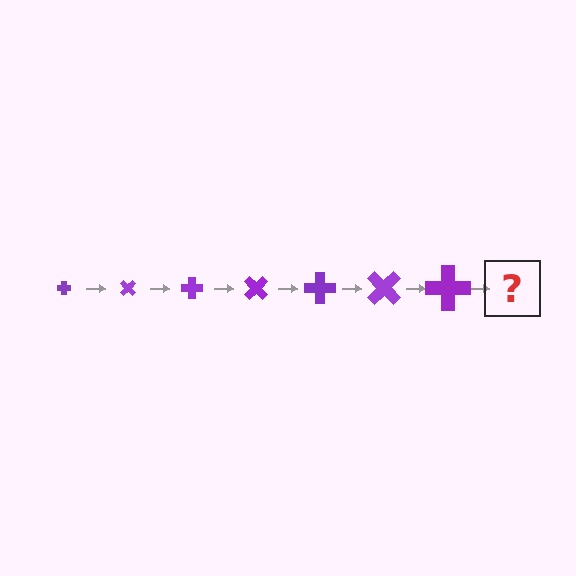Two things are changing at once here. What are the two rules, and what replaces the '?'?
The two rules are that the cross grows larger each step and it rotates 45 degrees each step. The '?' should be a cross, larger than the previous one and rotated 315 degrees from the start.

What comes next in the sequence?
The next element should be a cross, larger than the previous one and rotated 315 degrees from the start.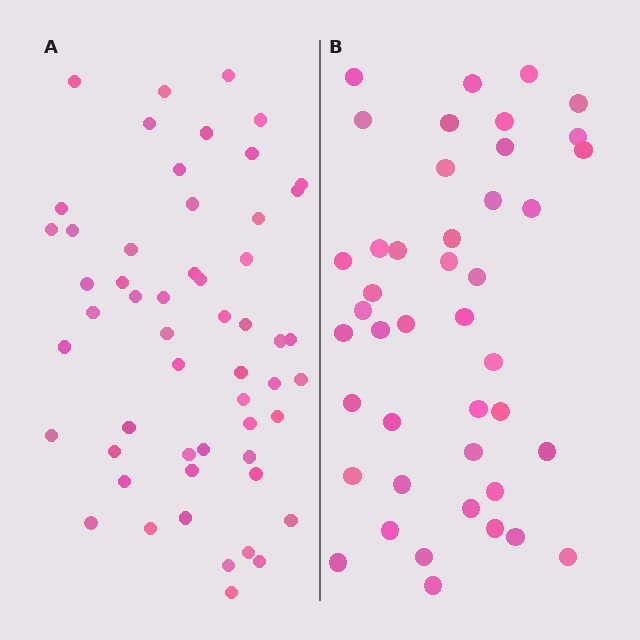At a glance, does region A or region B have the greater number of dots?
Region A (the left region) has more dots.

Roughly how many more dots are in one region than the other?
Region A has roughly 12 or so more dots than region B.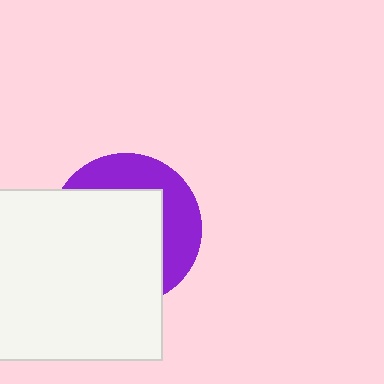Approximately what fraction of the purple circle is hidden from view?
Roughly 64% of the purple circle is hidden behind the white rectangle.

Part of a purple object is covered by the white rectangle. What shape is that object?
It is a circle.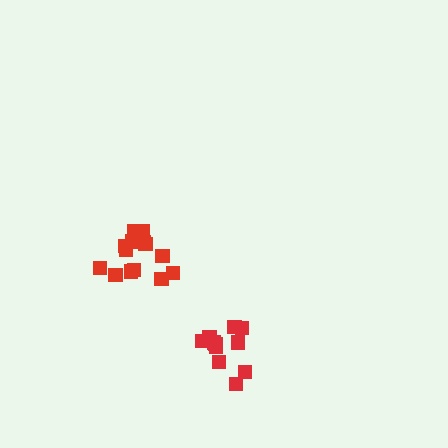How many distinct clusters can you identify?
There are 2 distinct clusters.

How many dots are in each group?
Group 1: 14 dots, Group 2: 12 dots (26 total).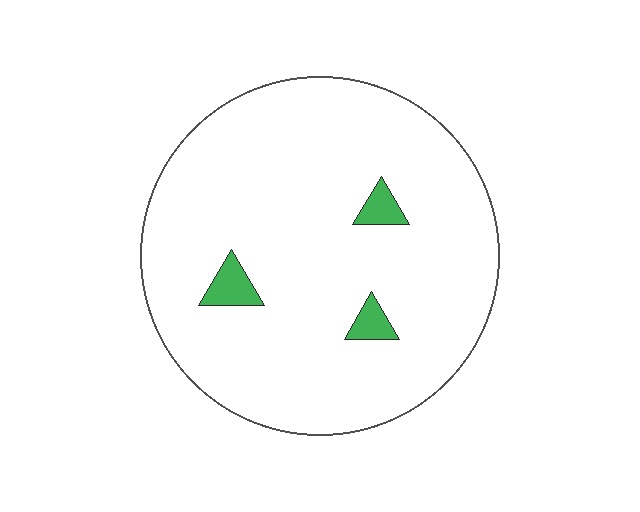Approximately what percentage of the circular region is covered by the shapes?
Approximately 5%.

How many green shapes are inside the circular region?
3.